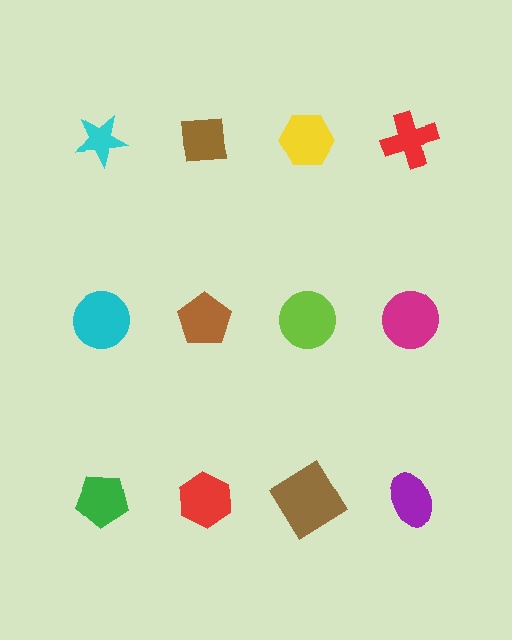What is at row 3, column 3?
A brown diamond.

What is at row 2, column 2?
A brown pentagon.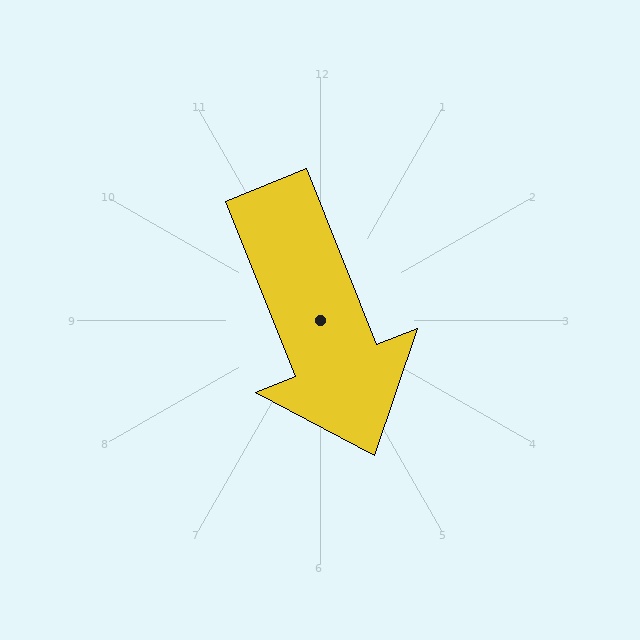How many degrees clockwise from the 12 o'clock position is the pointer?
Approximately 158 degrees.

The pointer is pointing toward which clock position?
Roughly 5 o'clock.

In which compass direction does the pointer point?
South.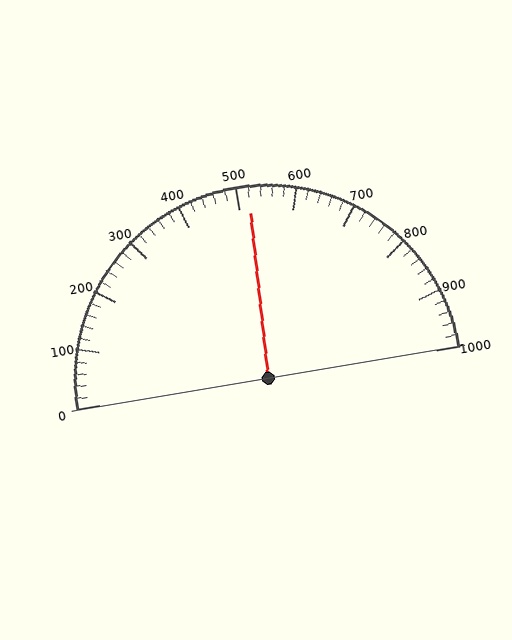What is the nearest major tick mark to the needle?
The nearest major tick mark is 500.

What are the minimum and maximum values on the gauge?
The gauge ranges from 0 to 1000.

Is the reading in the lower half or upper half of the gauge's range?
The reading is in the upper half of the range (0 to 1000).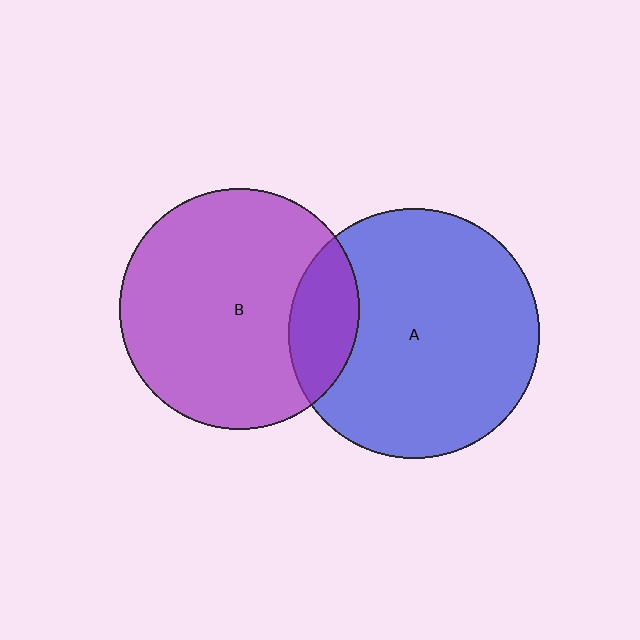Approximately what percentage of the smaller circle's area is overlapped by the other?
Approximately 20%.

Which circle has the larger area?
Circle A (blue).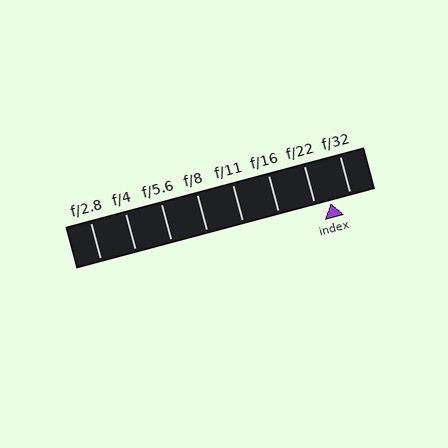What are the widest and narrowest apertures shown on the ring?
The widest aperture shown is f/2.8 and the narrowest is f/32.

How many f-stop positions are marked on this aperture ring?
There are 8 f-stop positions marked.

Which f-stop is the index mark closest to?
The index mark is closest to f/22.